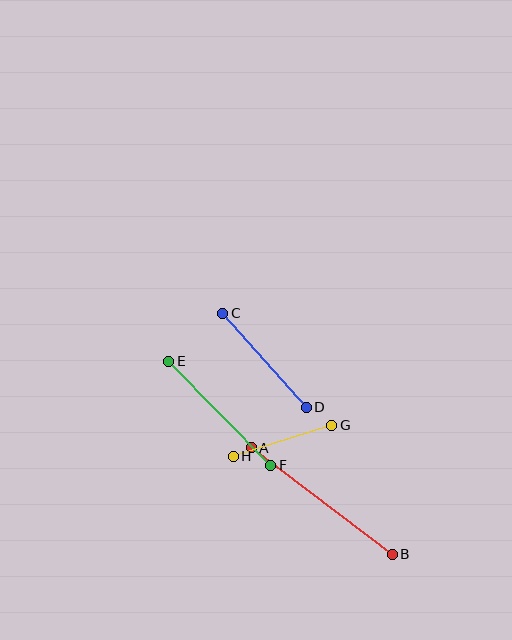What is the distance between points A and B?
The distance is approximately 177 pixels.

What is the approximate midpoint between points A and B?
The midpoint is at approximately (322, 501) pixels.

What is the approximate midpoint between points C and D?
The midpoint is at approximately (265, 360) pixels.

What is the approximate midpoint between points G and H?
The midpoint is at approximately (283, 441) pixels.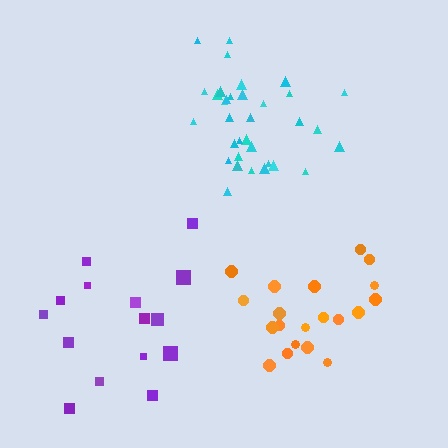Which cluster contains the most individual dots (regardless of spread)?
Cyan (34).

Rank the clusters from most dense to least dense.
cyan, orange, purple.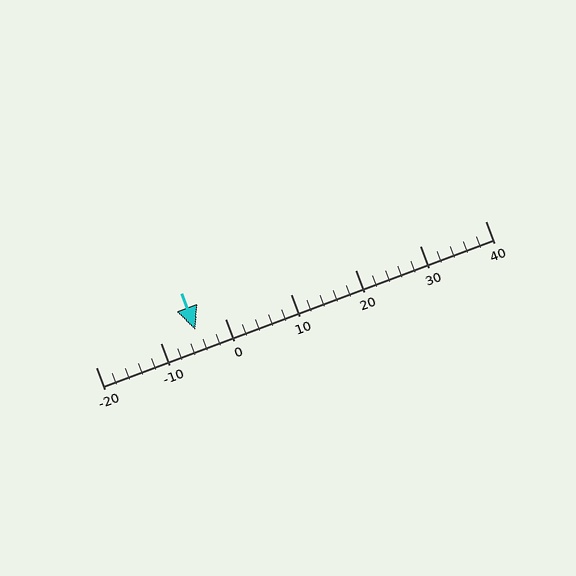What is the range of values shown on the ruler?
The ruler shows values from -20 to 40.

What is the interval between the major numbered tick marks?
The major tick marks are spaced 10 units apart.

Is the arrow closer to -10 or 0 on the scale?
The arrow is closer to 0.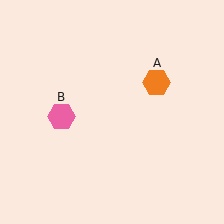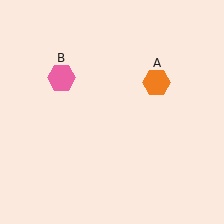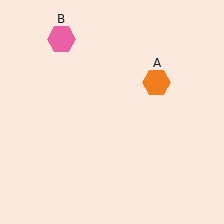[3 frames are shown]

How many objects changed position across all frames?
1 object changed position: pink hexagon (object B).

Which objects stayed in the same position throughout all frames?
Orange hexagon (object A) remained stationary.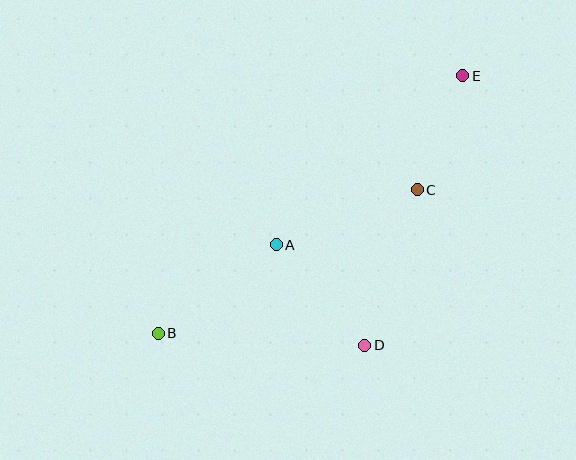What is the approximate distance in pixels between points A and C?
The distance between A and C is approximately 151 pixels.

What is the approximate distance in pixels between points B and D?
The distance between B and D is approximately 207 pixels.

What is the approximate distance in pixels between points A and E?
The distance between A and E is approximately 252 pixels.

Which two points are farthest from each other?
Points B and E are farthest from each other.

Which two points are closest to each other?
Points C and E are closest to each other.